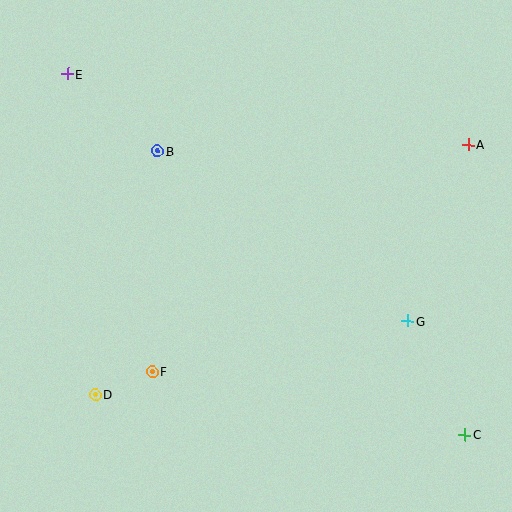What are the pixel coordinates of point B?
Point B is at (158, 151).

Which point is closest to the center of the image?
Point B at (158, 151) is closest to the center.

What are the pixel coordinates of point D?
Point D is at (95, 395).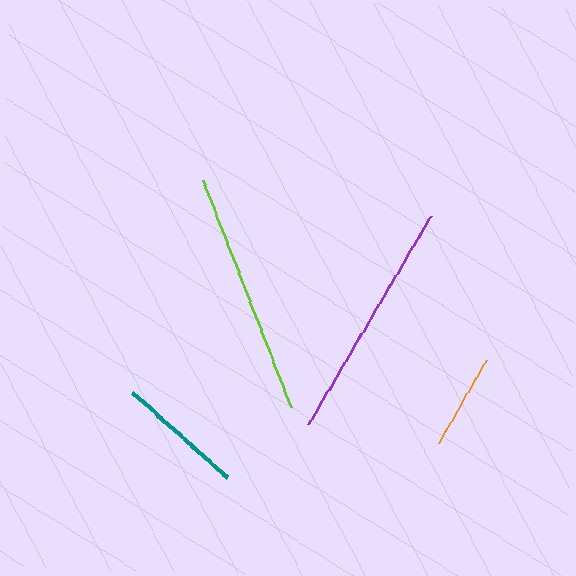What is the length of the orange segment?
The orange segment is approximately 97 pixels long.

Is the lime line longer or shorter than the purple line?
The lime line is longer than the purple line.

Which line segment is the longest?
The lime line is the longest at approximately 244 pixels.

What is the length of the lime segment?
The lime segment is approximately 244 pixels long.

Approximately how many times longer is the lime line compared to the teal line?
The lime line is approximately 1.9 times the length of the teal line.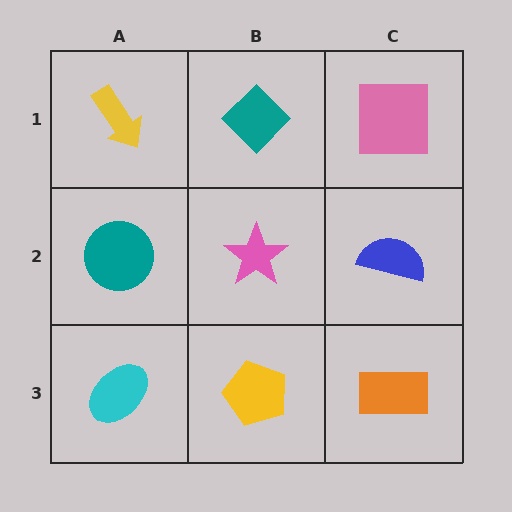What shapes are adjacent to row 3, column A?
A teal circle (row 2, column A), a yellow pentagon (row 3, column B).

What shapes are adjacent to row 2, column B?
A teal diamond (row 1, column B), a yellow pentagon (row 3, column B), a teal circle (row 2, column A), a blue semicircle (row 2, column C).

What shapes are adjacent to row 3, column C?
A blue semicircle (row 2, column C), a yellow pentagon (row 3, column B).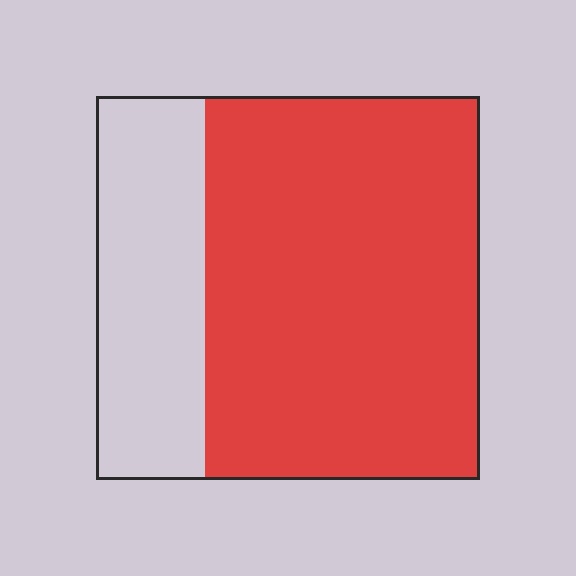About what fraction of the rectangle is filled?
About three quarters (3/4).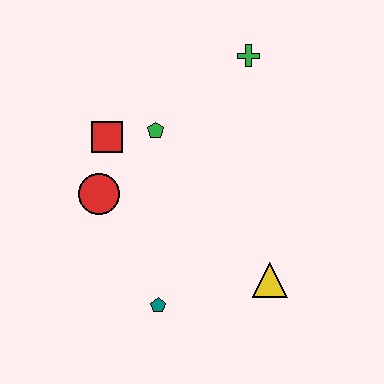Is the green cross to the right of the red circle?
Yes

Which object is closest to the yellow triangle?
The teal pentagon is closest to the yellow triangle.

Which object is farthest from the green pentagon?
The yellow triangle is farthest from the green pentagon.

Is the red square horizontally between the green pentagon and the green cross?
No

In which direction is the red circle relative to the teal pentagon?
The red circle is above the teal pentagon.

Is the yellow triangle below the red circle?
Yes